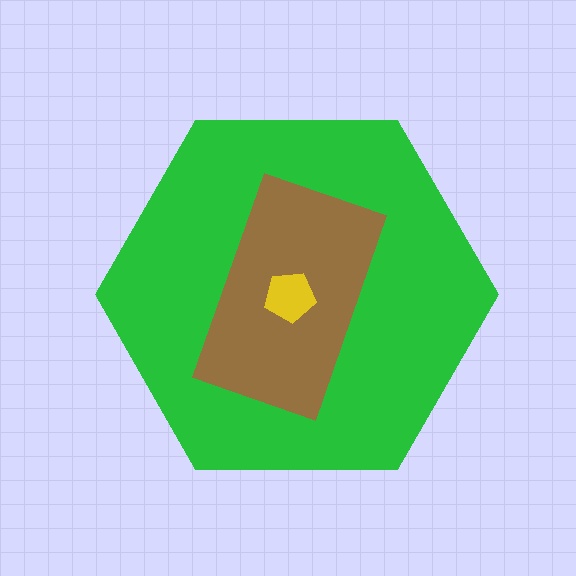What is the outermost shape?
The green hexagon.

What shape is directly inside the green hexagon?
The brown rectangle.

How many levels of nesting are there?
3.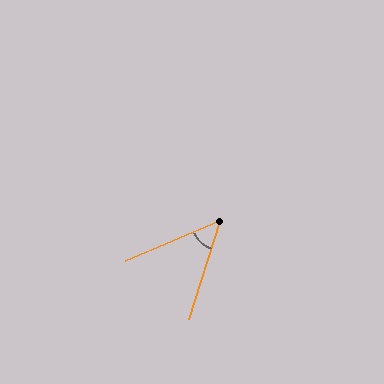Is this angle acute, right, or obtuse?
It is acute.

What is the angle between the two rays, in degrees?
Approximately 49 degrees.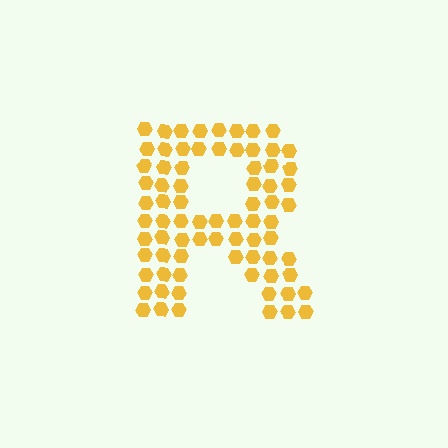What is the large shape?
The large shape is the letter R.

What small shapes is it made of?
It is made of small hexagons.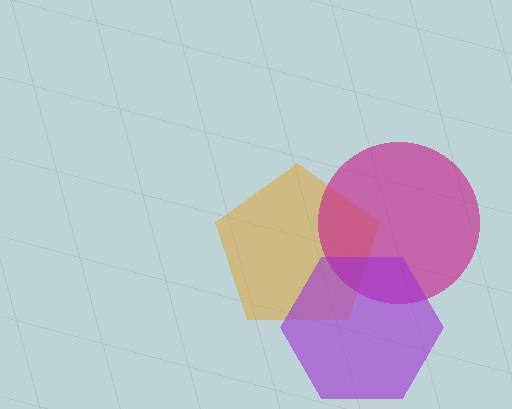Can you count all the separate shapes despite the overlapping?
Yes, there are 3 separate shapes.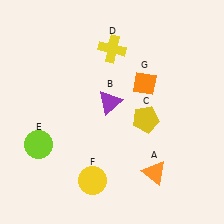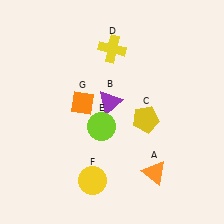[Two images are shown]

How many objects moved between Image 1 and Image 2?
2 objects moved between the two images.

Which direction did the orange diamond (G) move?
The orange diamond (G) moved left.